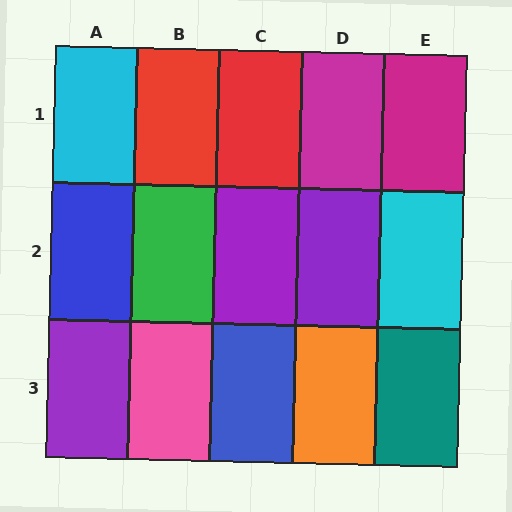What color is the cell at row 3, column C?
Blue.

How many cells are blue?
2 cells are blue.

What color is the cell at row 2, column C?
Purple.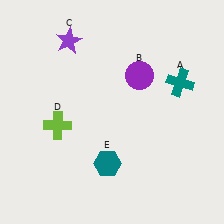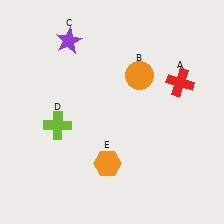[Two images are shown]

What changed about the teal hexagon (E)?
In Image 1, E is teal. In Image 2, it changed to orange.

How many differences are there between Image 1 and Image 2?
There are 3 differences between the two images.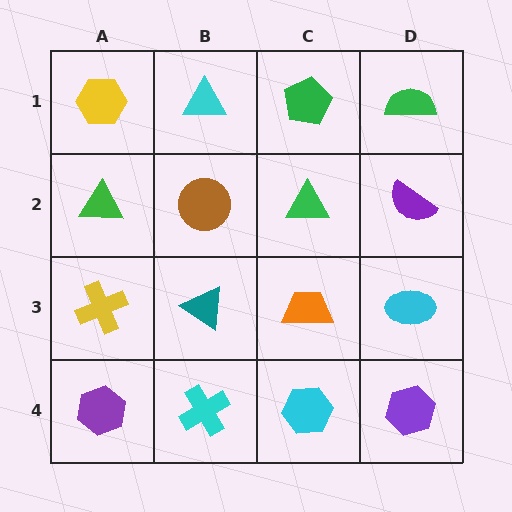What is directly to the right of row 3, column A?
A teal triangle.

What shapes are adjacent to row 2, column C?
A green pentagon (row 1, column C), an orange trapezoid (row 3, column C), a brown circle (row 2, column B), a purple semicircle (row 2, column D).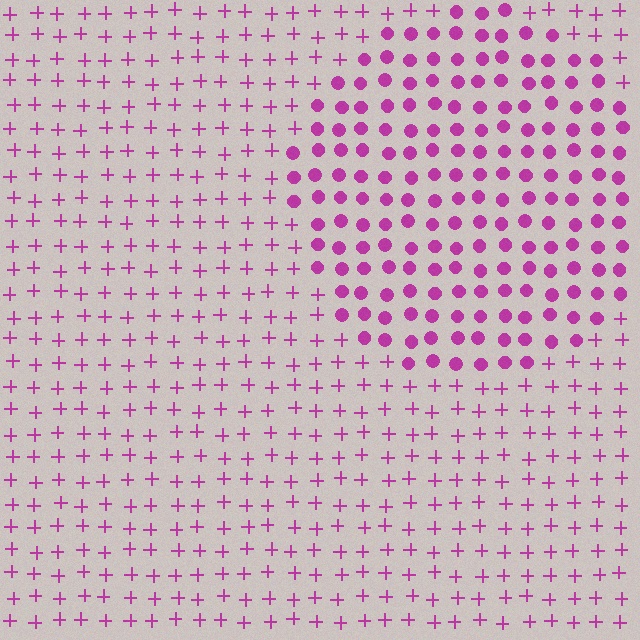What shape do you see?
I see a circle.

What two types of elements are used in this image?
The image uses circles inside the circle region and plus signs outside it.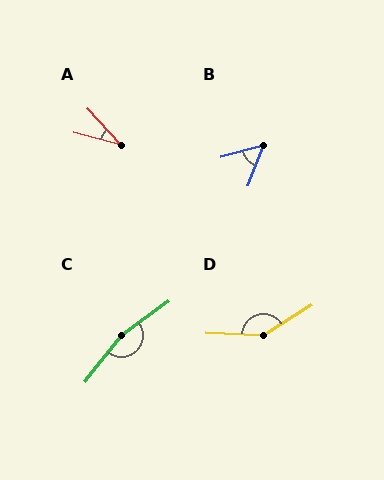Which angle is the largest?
C, at approximately 164 degrees.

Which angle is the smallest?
A, at approximately 33 degrees.